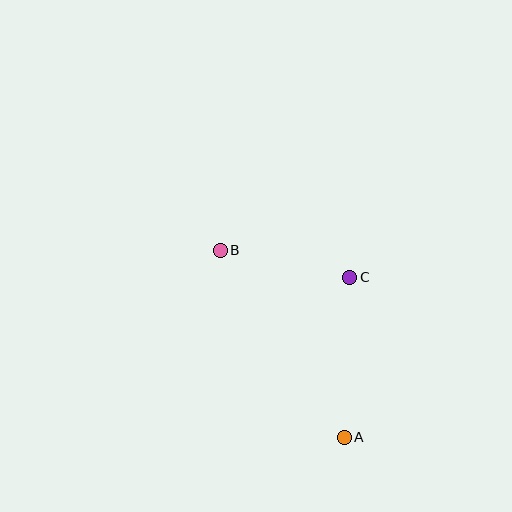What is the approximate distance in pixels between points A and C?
The distance between A and C is approximately 160 pixels.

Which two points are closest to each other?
Points B and C are closest to each other.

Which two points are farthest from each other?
Points A and B are farthest from each other.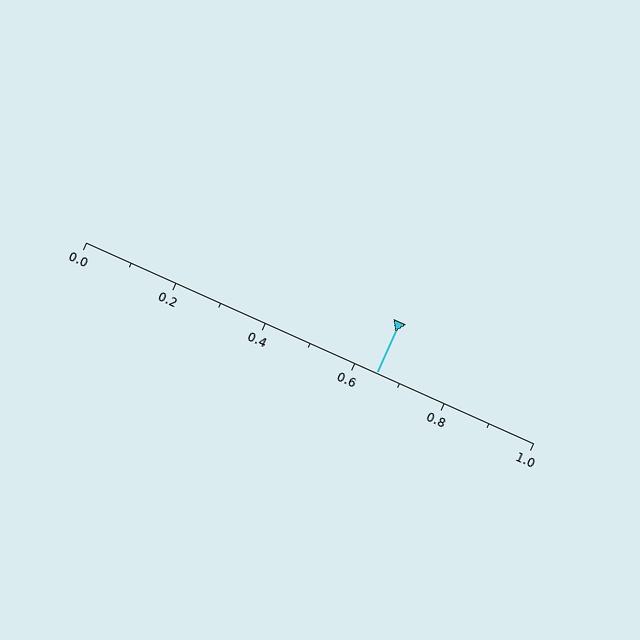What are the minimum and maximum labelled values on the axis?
The axis runs from 0.0 to 1.0.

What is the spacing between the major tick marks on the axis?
The major ticks are spaced 0.2 apart.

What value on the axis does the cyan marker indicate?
The marker indicates approximately 0.65.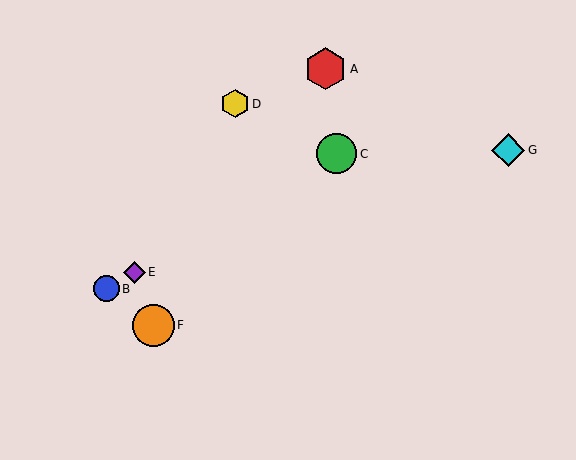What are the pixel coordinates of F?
Object F is at (153, 325).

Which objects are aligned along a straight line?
Objects B, C, E are aligned along a straight line.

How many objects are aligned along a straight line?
3 objects (B, C, E) are aligned along a straight line.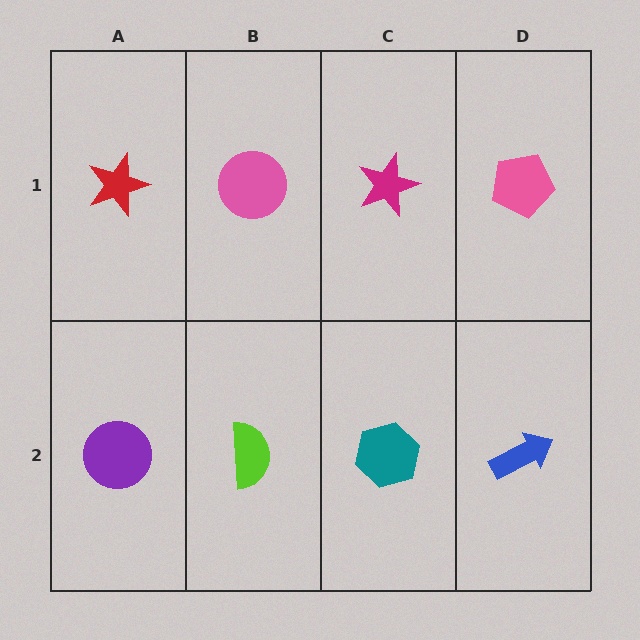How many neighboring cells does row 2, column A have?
2.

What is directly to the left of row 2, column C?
A lime semicircle.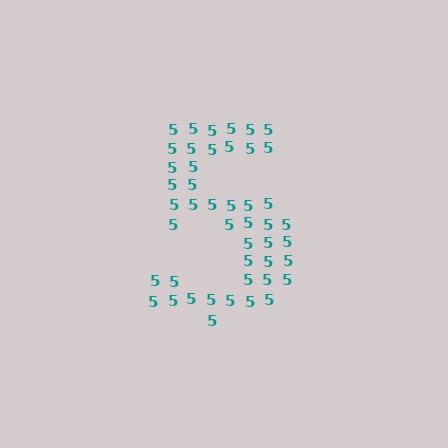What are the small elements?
The small elements are digit 5's.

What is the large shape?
The large shape is the digit 5.